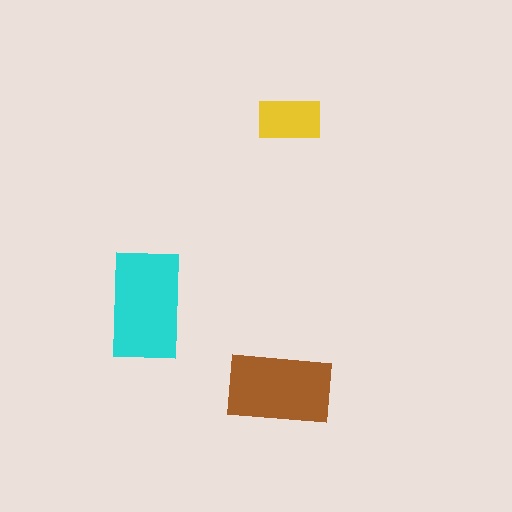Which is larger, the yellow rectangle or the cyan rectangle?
The cyan one.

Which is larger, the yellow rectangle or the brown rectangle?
The brown one.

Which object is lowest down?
The brown rectangle is bottommost.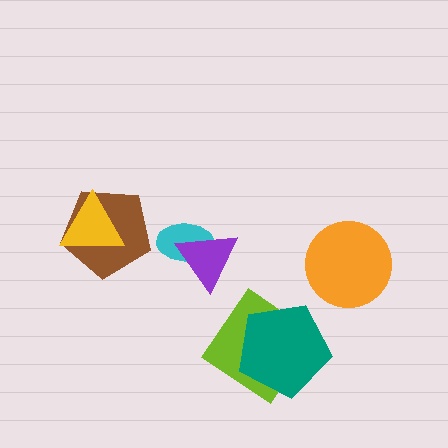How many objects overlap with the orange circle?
0 objects overlap with the orange circle.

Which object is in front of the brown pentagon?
The yellow triangle is in front of the brown pentagon.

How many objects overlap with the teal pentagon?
1 object overlaps with the teal pentagon.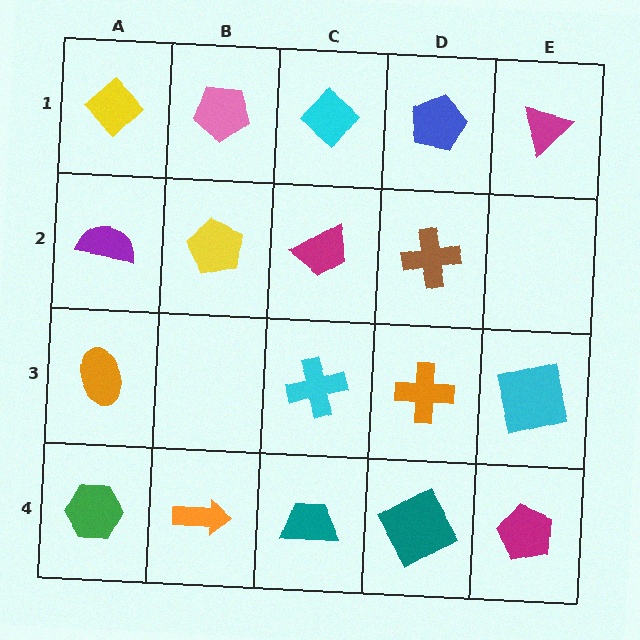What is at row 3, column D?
An orange cross.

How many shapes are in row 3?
4 shapes.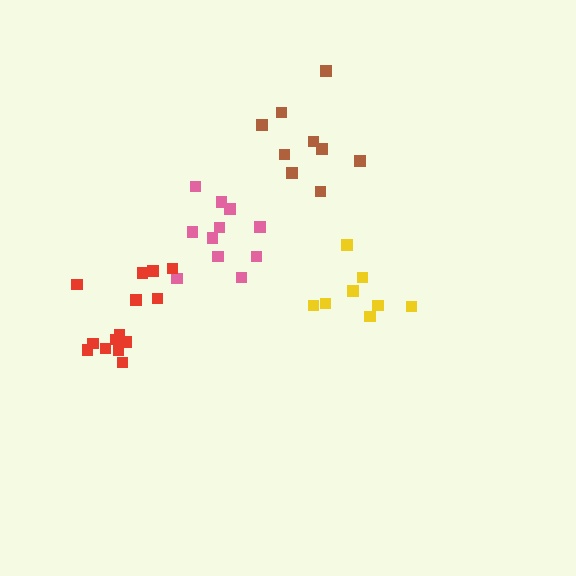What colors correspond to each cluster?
The clusters are colored: yellow, pink, brown, red.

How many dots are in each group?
Group 1: 8 dots, Group 2: 11 dots, Group 3: 9 dots, Group 4: 14 dots (42 total).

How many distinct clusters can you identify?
There are 4 distinct clusters.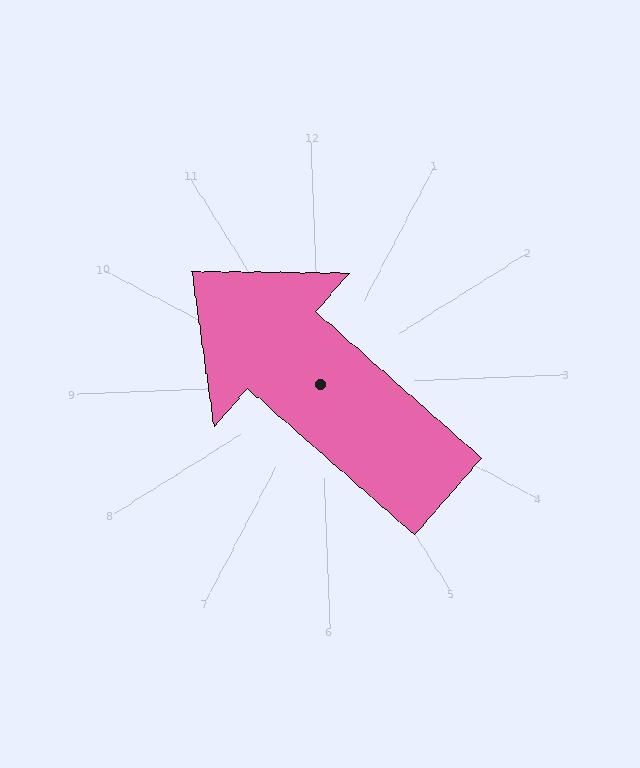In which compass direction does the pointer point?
Northwest.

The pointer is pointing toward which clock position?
Roughly 10 o'clock.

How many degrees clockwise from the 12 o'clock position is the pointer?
Approximately 314 degrees.